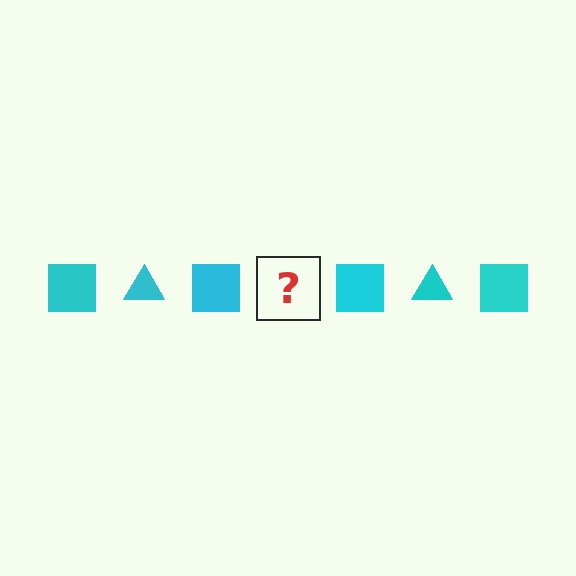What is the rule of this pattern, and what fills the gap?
The rule is that the pattern cycles through square, triangle shapes in cyan. The gap should be filled with a cyan triangle.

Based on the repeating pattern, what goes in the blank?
The blank should be a cyan triangle.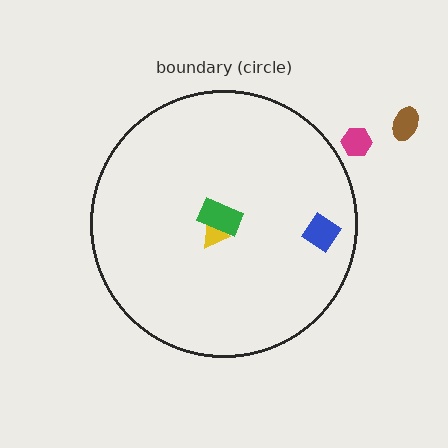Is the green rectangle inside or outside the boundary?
Inside.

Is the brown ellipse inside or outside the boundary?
Outside.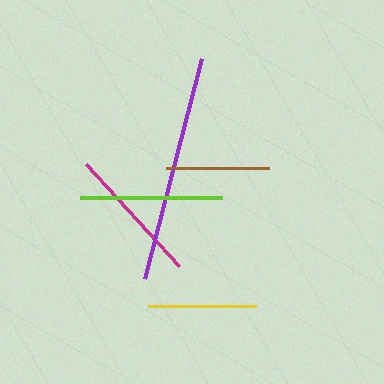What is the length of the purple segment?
The purple segment is approximately 228 pixels long.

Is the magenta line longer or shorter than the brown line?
The magenta line is longer than the brown line.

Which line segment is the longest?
The purple line is the longest at approximately 228 pixels.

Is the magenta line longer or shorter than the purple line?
The purple line is longer than the magenta line.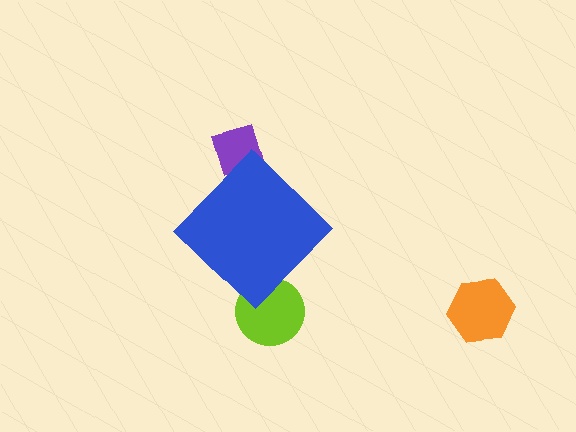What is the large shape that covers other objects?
A blue diamond.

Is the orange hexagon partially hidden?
No, the orange hexagon is fully visible.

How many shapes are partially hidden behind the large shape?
2 shapes are partially hidden.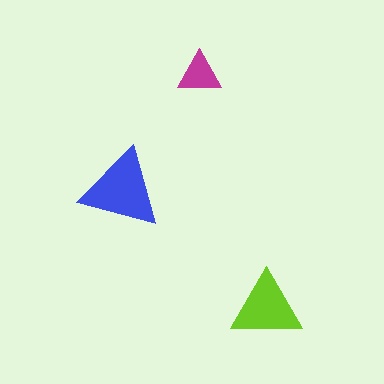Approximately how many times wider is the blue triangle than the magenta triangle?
About 2 times wider.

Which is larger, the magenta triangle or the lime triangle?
The lime one.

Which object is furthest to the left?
The blue triangle is leftmost.